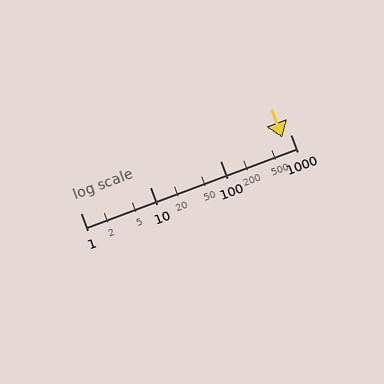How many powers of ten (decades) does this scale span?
The scale spans 3 decades, from 1 to 1000.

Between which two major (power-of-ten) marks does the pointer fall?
The pointer is between 100 and 1000.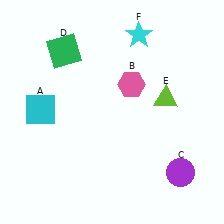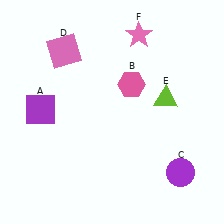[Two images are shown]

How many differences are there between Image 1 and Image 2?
There are 3 differences between the two images.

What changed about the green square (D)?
In Image 1, D is green. In Image 2, it changed to pink.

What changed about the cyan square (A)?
In Image 1, A is cyan. In Image 2, it changed to purple.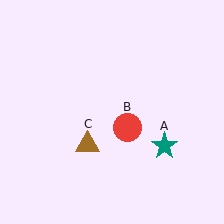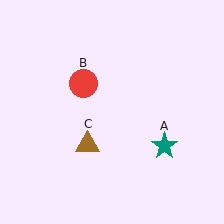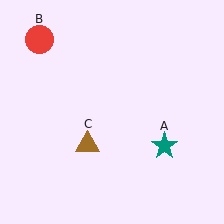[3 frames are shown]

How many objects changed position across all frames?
1 object changed position: red circle (object B).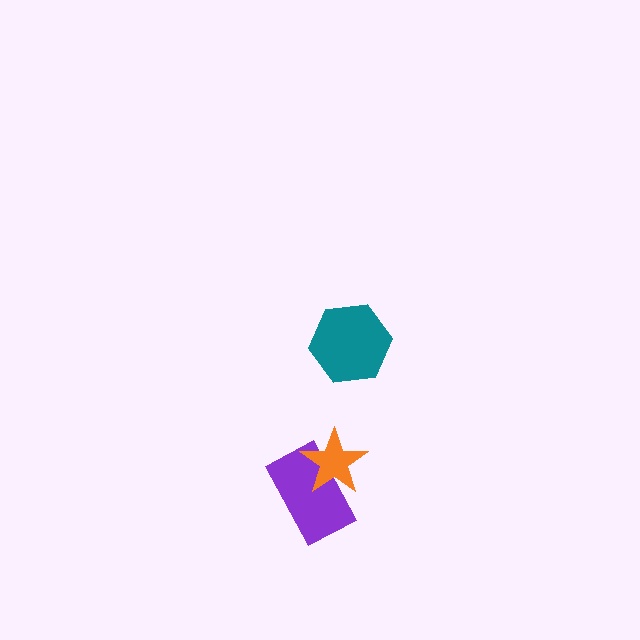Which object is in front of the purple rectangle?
The orange star is in front of the purple rectangle.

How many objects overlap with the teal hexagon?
0 objects overlap with the teal hexagon.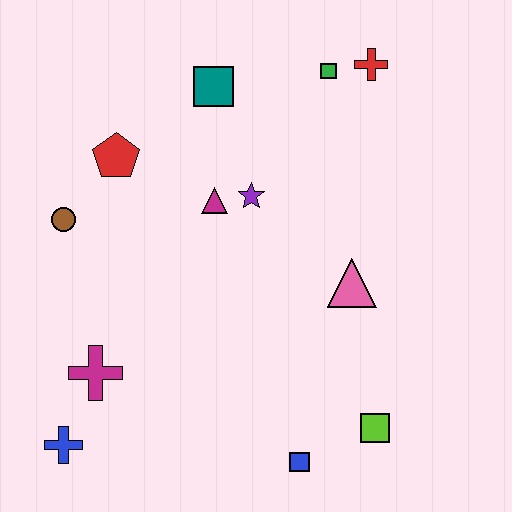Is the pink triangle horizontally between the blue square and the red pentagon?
No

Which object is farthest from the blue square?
The red cross is farthest from the blue square.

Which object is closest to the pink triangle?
The purple star is closest to the pink triangle.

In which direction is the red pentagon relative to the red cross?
The red pentagon is to the left of the red cross.